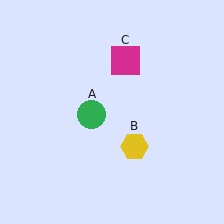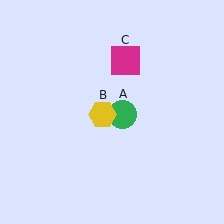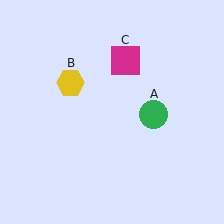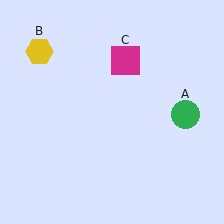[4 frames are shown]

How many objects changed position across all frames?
2 objects changed position: green circle (object A), yellow hexagon (object B).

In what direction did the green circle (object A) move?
The green circle (object A) moved right.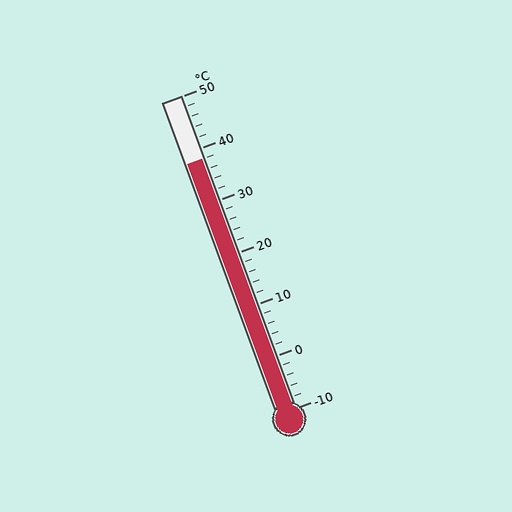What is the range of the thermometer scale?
The thermometer scale ranges from -10°C to 50°C.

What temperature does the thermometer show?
The thermometer shows approximately 38°C.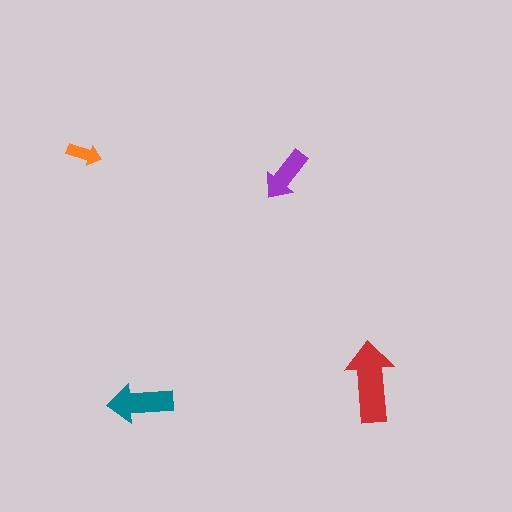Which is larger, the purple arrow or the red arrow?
The red one.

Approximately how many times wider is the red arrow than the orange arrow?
About 2.5 times wider.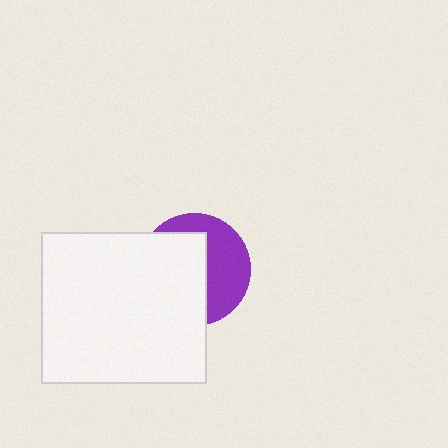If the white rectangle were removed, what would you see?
You would see the complete purple circle.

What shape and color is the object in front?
The object in front is a white rectangle.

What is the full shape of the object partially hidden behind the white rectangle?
The partially hidden object is a purple circle.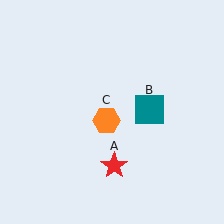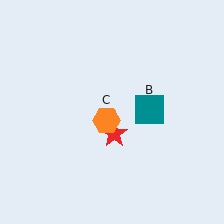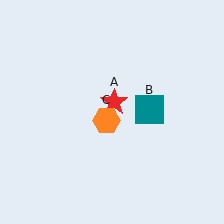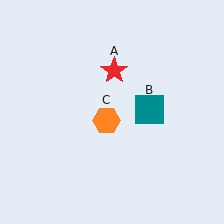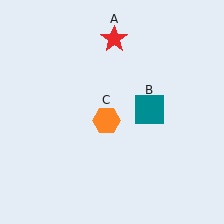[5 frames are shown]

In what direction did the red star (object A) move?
The red star (object A) moved up.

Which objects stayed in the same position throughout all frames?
Teal square (object B) and orange hexagon (object C) remained stationary.